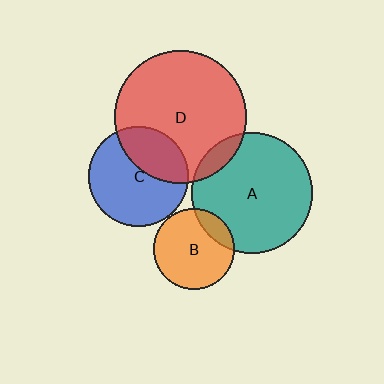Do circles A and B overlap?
Yes.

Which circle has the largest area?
Circle D (red).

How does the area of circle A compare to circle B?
Approximately 2.2 times.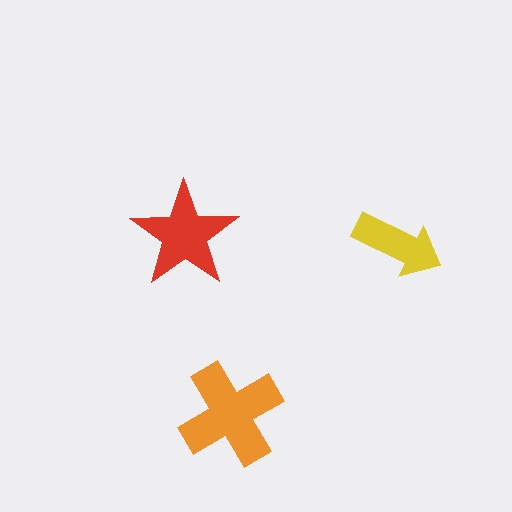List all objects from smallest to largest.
The yellow arrow, the red star, the orange cross.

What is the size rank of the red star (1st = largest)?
2nd.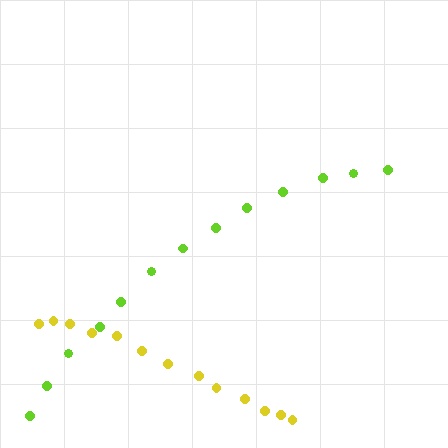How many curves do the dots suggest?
There are 2 distinct paths.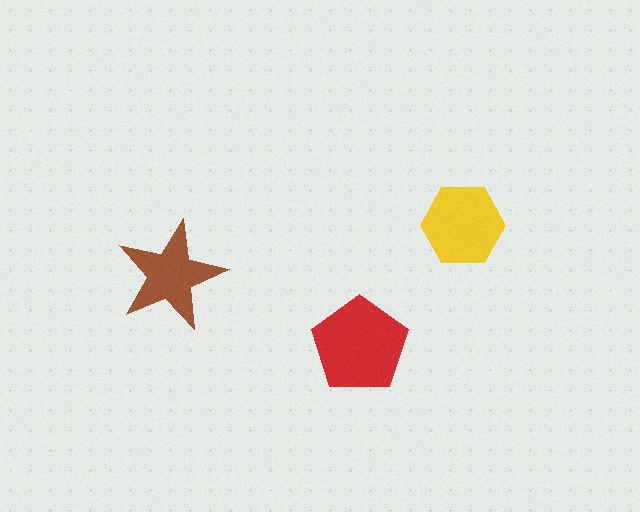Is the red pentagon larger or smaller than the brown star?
Larger.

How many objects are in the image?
There are 3 objects in the image.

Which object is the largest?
The red pentagon.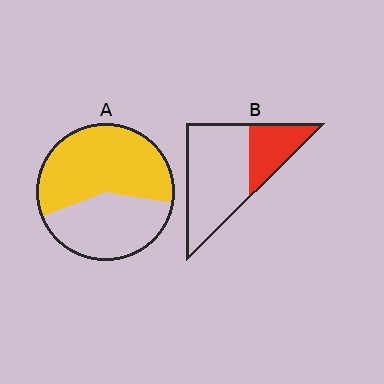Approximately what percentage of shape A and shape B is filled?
A is approximately 60% and B is approximately 30%.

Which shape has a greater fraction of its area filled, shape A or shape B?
Shape A.